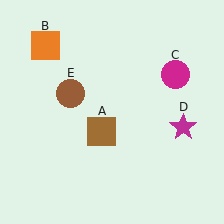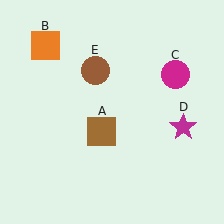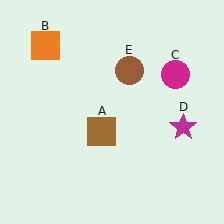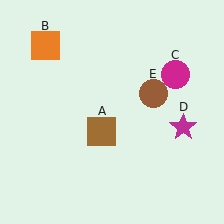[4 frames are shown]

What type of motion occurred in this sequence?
The brown circle (object E) rotated clockwise around the center of the scene.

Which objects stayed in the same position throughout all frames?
Brown square (object A) and orange square (object B) and magenta circle (object C) and magenta star (object D) remained stationary.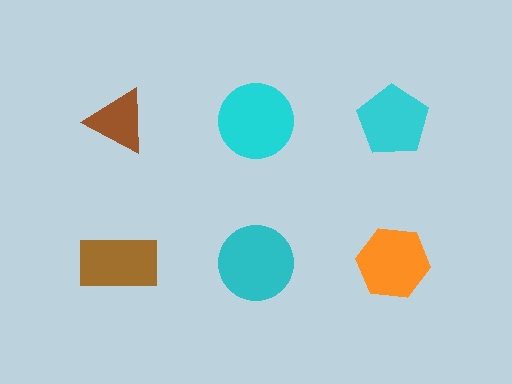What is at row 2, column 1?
A brown rectangle.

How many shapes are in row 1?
3 shapes.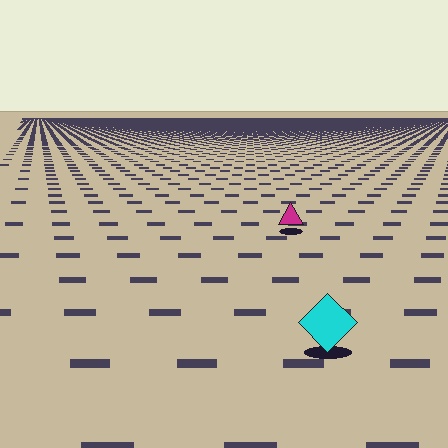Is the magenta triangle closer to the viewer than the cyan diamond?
No. The cyan diamond is closer — you can tell from the texture gradient: the ground texture is coarser near it.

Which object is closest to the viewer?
The cyan diamond is closest. The texture marks near it are larger and more spread out.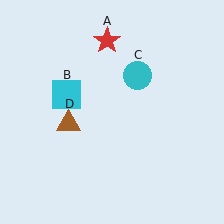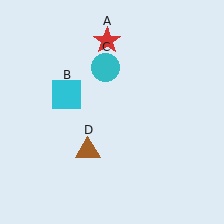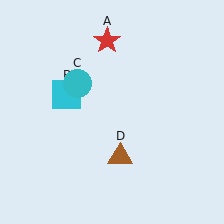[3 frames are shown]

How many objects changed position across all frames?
2 objects changed position: cyan circle (object C), brown triangle (object D).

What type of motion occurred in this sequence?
The cyan circle (object C), brown triangle (object D) rotated counterclockwise around the center of the scene.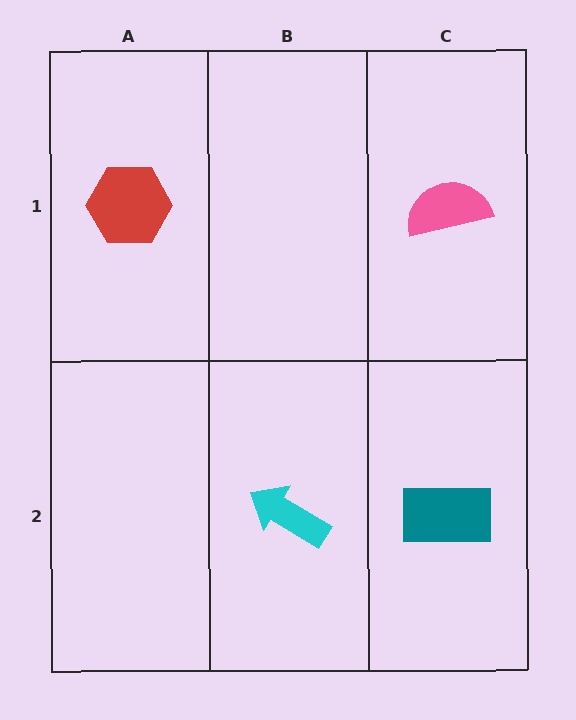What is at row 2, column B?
A cyan arrow.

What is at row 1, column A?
A red hexagon.